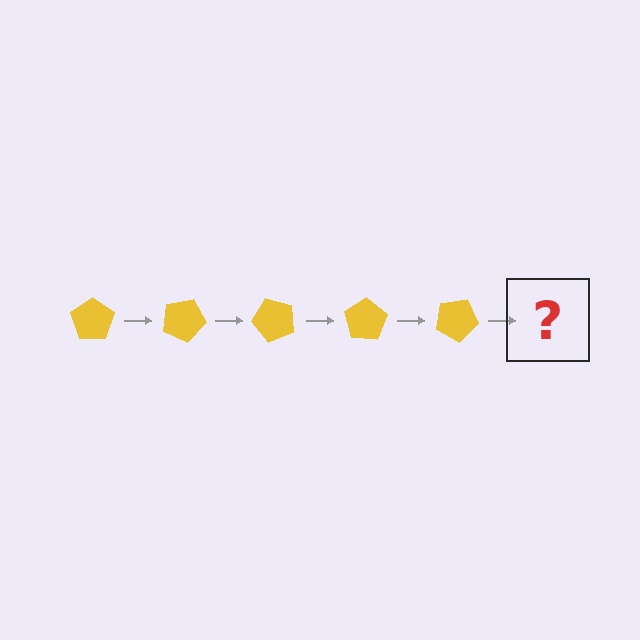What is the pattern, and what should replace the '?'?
The pattern is that the pentagon rotates 25 degrees each step. The '?' should be a yellow pentagon rotated 125 degrees.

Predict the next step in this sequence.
The next step is a yellow pentagon rotated 125 degrees.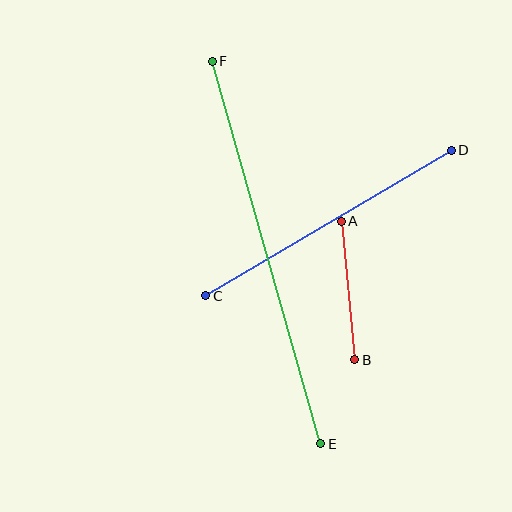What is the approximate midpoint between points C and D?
The midpoint is at approximately (329, 223) pixels.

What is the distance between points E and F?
The distance is approximately 398 pixels.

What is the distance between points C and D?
The distance is approximately 285 pixels.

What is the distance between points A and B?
The distance is approximately 139 pixels.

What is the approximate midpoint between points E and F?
The midpoint is at approximately (266, 253) pixels.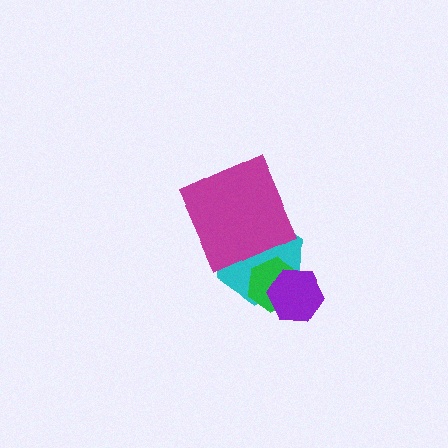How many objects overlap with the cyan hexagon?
3 objects overlap with the cyan hexagon.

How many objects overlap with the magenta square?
1 object overlaps with the magenta square.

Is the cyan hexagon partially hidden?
Yes, it is partially covered by another shape.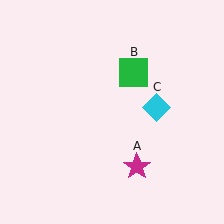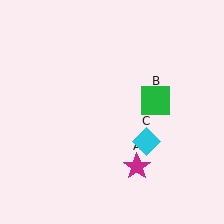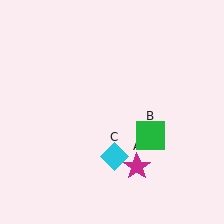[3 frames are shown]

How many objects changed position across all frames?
2 objects changed position: green square (object B), cyan diamond (object C).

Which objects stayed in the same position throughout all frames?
Magenta star (object A) remained stationary.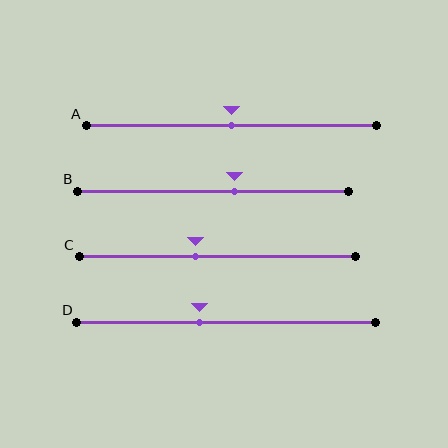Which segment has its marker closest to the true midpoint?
Segment A has its marker closest to the true midpoint.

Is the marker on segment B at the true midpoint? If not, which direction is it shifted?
No, the marker on segment B is shifted to the right by about 8% of the segment length.